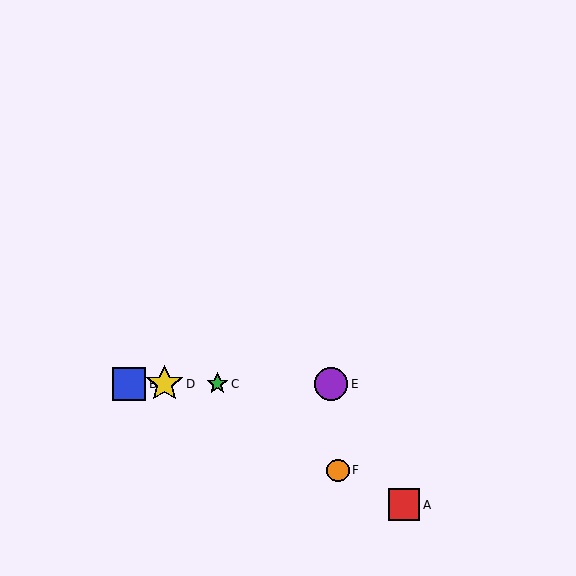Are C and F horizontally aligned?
No, C is at y≈384 and F is at y≈470.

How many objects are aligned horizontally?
4 objects (B, C, D, E) are aligned horizontally.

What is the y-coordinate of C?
Object C is at y≈384.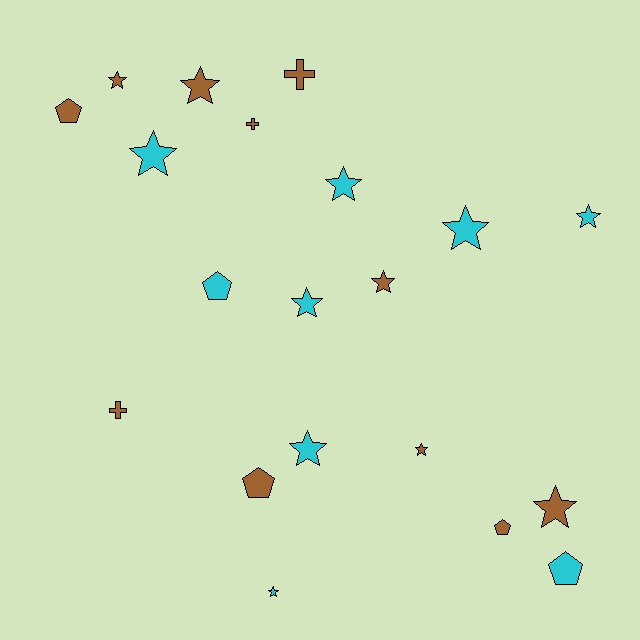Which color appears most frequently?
Brown, with 11 objects.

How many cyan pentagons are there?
There are 2 cyan pentagons.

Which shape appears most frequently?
Star, with 12 objects.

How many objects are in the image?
There are 20 objects.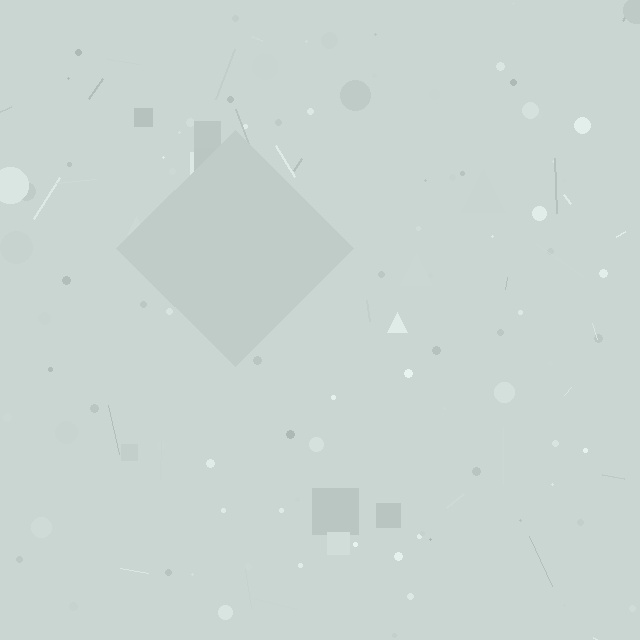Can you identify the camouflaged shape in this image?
The camouflaged shape is a diamond.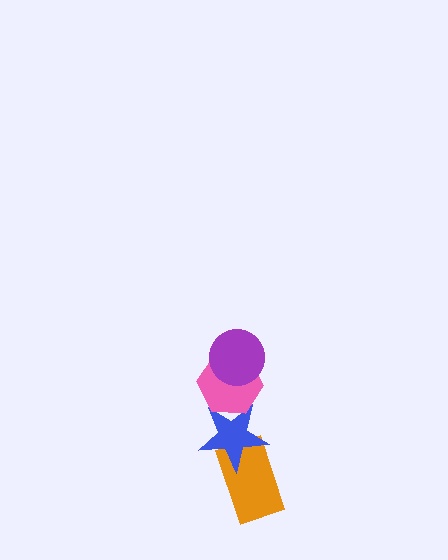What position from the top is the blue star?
The blue star is 3rd from the top.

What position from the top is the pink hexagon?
The pink hexagon is 2nd from the top.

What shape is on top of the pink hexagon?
The purple circle is on top of the pink hexagon.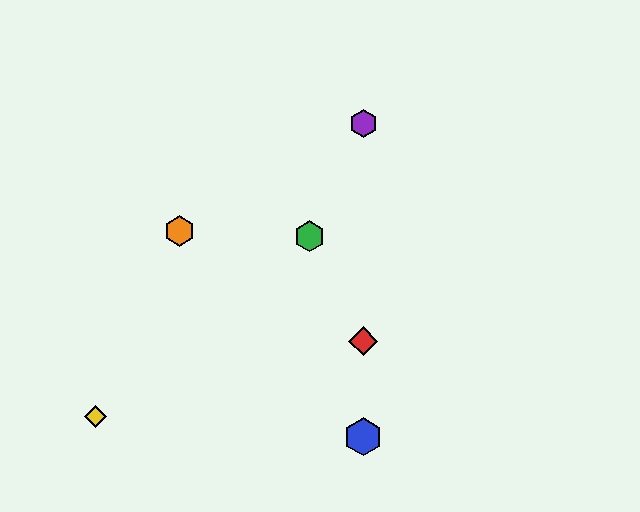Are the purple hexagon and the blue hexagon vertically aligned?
Yes, both are at x≈363.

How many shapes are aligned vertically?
3 shapes (the red diamond, the blue hexagon, the purple hexagon) are aligned vertically.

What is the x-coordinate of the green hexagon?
The green hexagon is at x≈309.